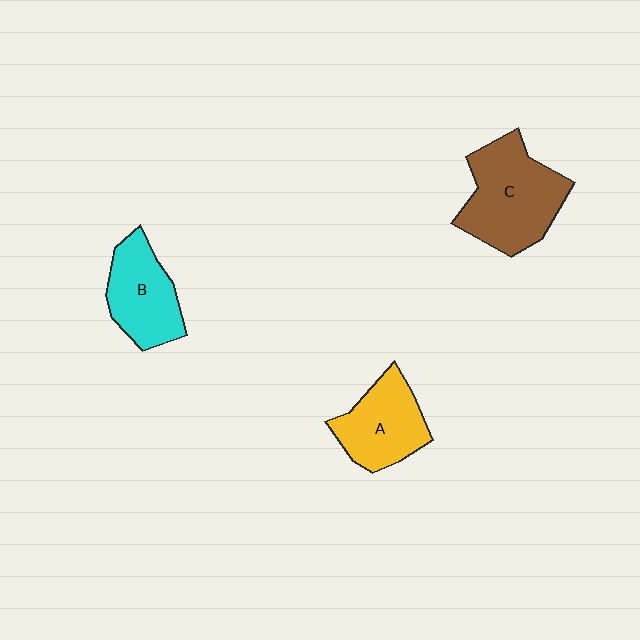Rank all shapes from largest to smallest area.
From largest to smallest: C (brown), A (yellow), B (cyan).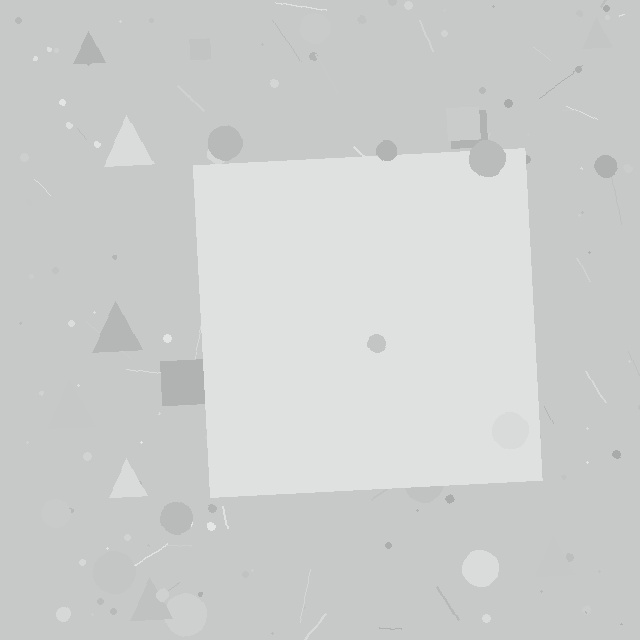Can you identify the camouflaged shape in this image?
The camouflaged shape is a square.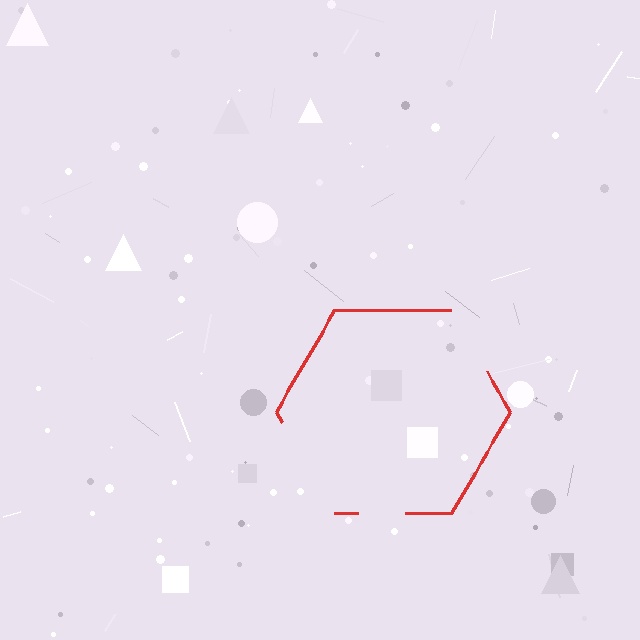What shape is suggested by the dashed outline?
The dashed outline suggests a hexagon.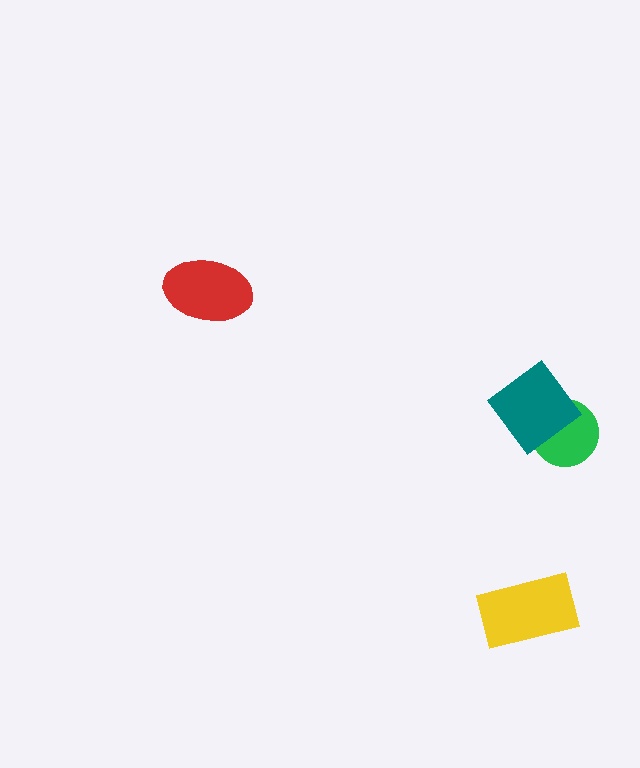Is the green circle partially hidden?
Yes, it is partially covered by another shape.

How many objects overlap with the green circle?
1 object overlaps with the green circle.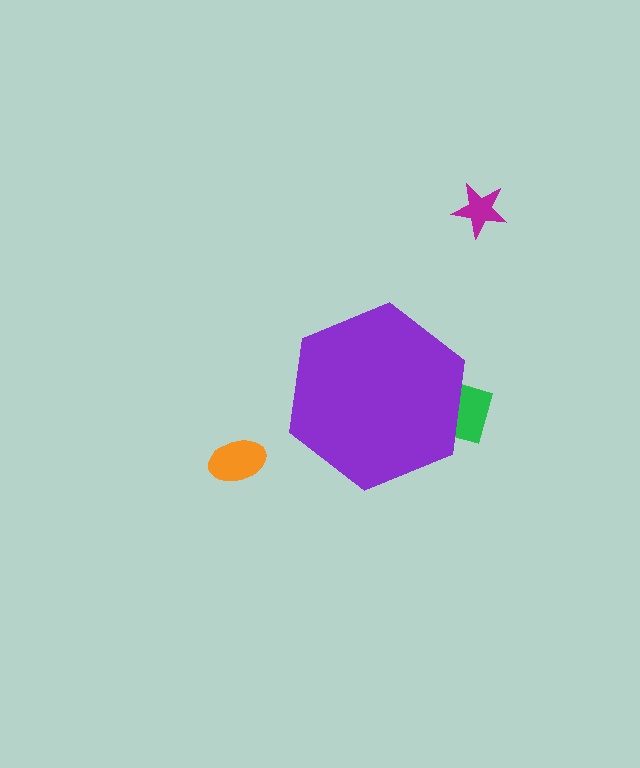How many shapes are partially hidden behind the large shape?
1 shape is partially hidden.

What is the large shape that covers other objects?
A purple hexagon.